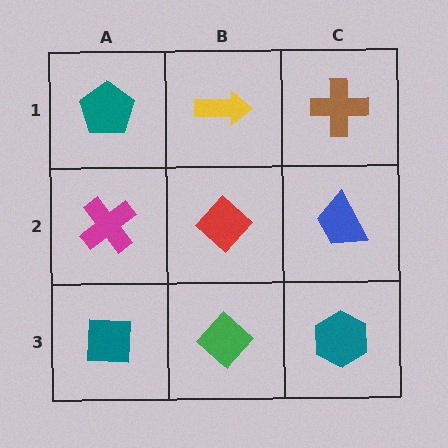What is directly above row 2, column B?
A yellow arrow.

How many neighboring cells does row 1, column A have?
2.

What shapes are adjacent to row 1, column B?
A red diamond (row 2, column B), a teal pentagon (row 1, column A), a brown cross (row 1, column C).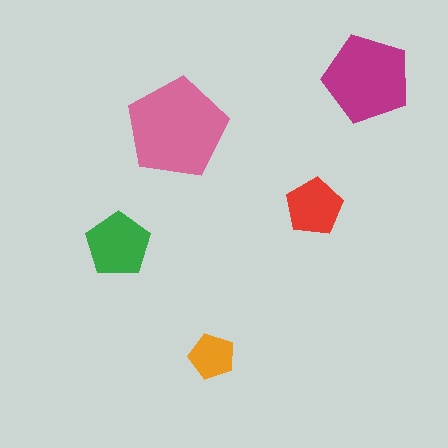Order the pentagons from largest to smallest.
the pink one, the magenta one, the green one, the red one, the orange one.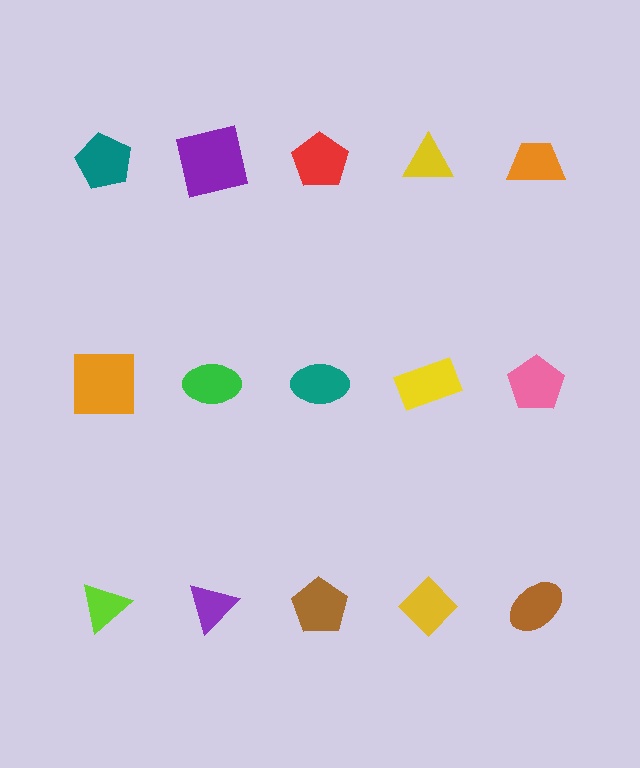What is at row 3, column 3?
A brown pentagon.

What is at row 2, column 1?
An orange square.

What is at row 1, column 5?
An orange trapezoid.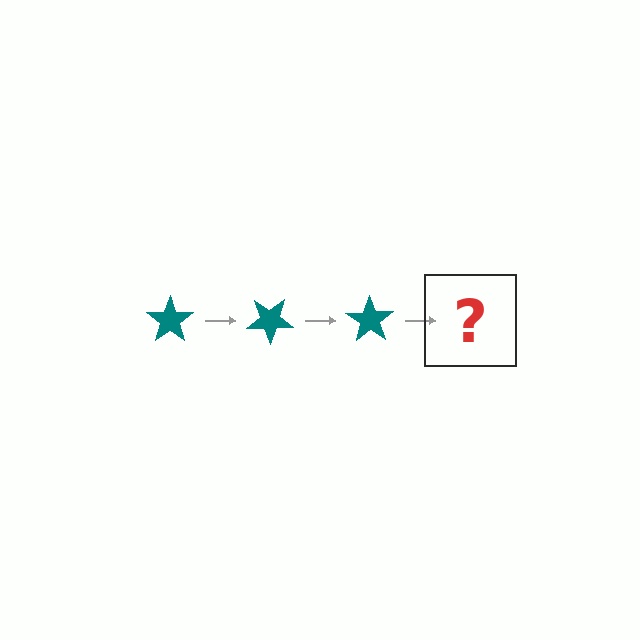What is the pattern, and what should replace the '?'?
The pattern is that the star rotates 35 degrees each step. The '?' should be a teal star rotated 105 degrees.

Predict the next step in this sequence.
The next step is a teal star rotated 105 degrees.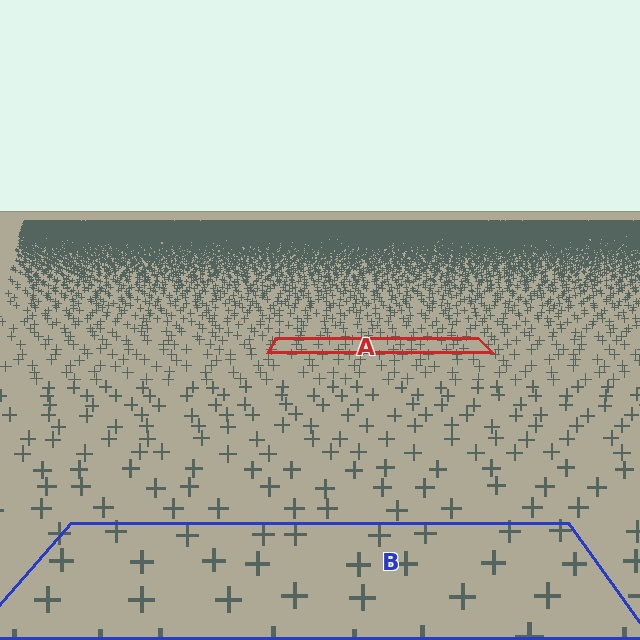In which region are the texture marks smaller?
The texture marks are smaller in region A, because it is farther away.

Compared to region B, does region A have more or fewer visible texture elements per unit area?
Region A has more texture elements per unit area — they are packed more densely because it is farther away.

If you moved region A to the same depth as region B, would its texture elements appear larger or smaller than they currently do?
They would appear larger. At a closer depth, the same texture elements are projected at a bigger on-screen size.